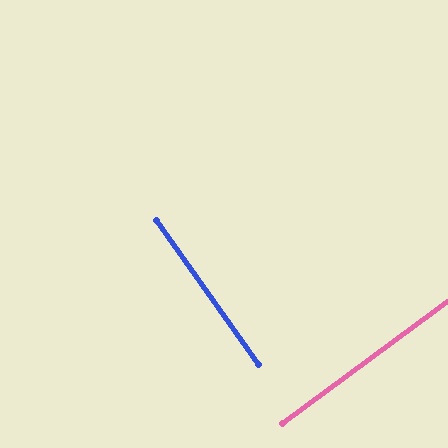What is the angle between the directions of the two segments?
Approximately 89 degrees.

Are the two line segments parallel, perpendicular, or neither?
Perpendicular — they meet at approximately 89°.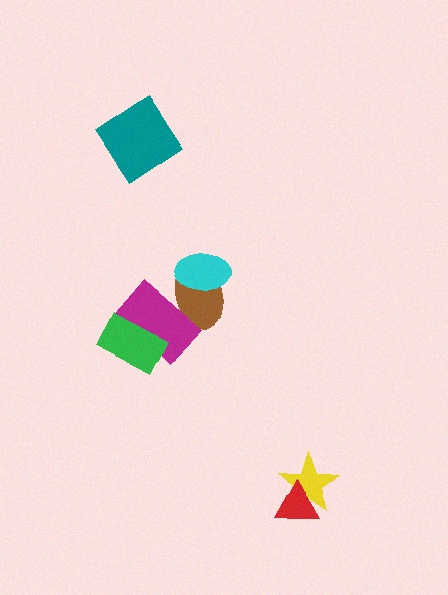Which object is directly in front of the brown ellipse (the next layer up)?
The magenta rectangle is directly in front of the brown ellipse.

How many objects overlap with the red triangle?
1 object overlaps with the red triangle.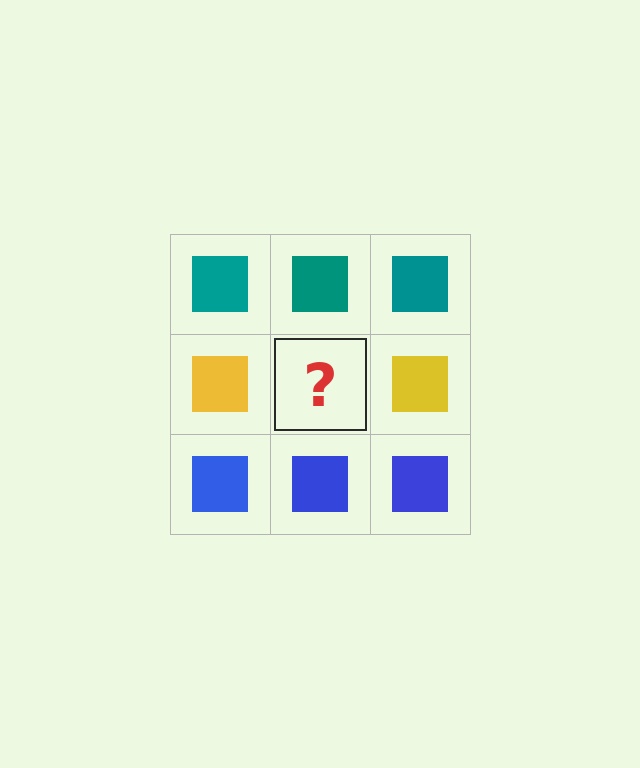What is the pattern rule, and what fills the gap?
The rule is that each row has a consistent color. The gap should be filled with a yellow square.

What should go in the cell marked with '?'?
The missing cell should contain a yellow square.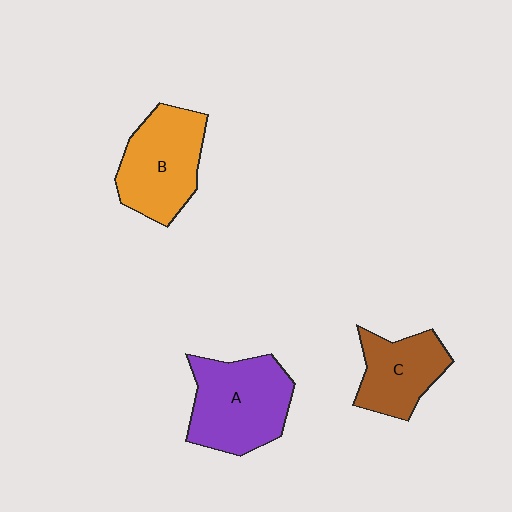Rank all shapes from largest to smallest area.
From largest to smallest: A (purple), B (orange), C (brown).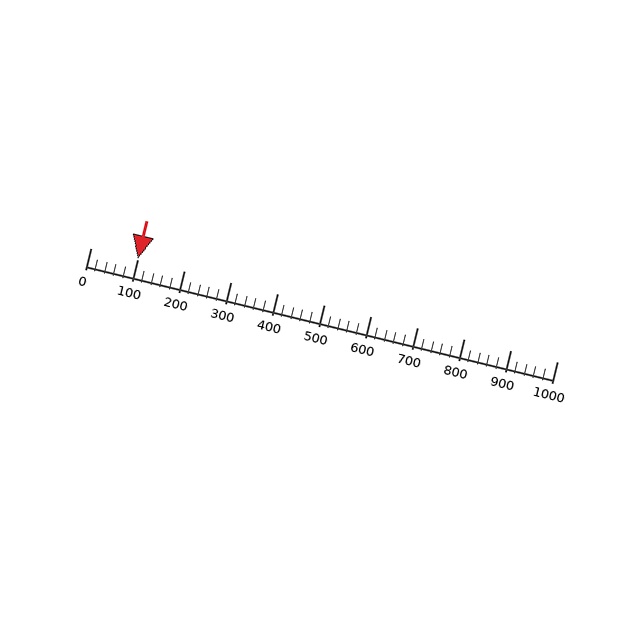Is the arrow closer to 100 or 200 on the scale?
The arrow is closer to 100.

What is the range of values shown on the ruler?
The ruler shows values from 0 to 1000.